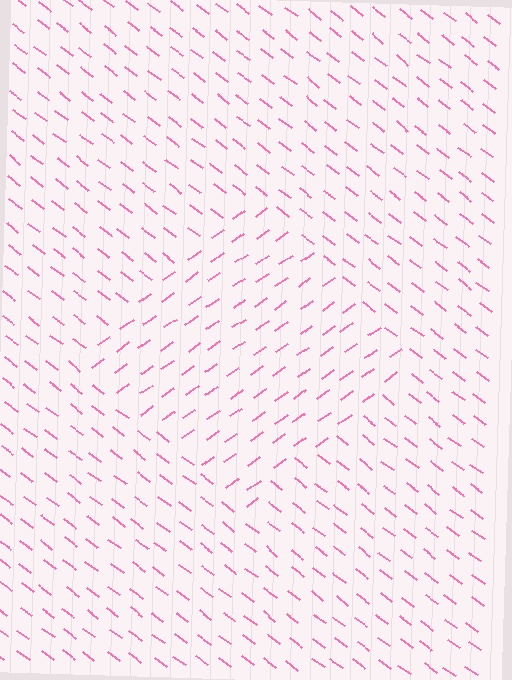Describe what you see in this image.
The image is filled with small pink line segments. A diamond region in the image has lines oriented differently from the surrounding lines, creating a visible texture boundary.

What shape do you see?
I see a diamond.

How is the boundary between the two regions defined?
The boundary is defined purely by a change in line orientation (approximately 72 degrees difference). All lines are the same color and thickness.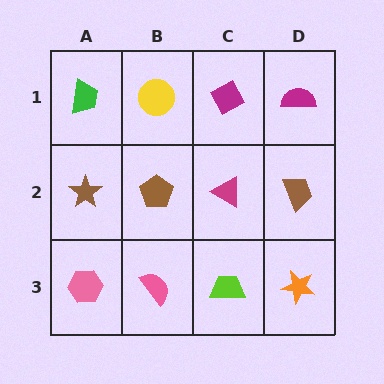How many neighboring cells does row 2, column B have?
4.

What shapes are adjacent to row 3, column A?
A brown star (row 2, column A), a pink semicircle (row 3, column B).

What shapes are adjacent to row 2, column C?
A magenta diamond (row 1, column C), a lime trapezoid (row 3, column C), a brown pentagon (row 2, column B), a brown trapezoid (row 2, column D).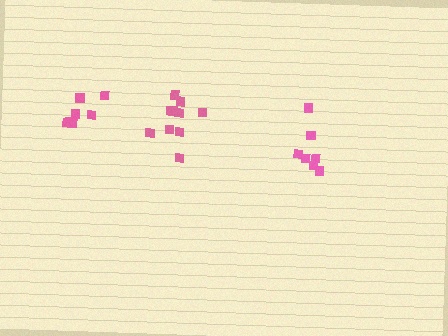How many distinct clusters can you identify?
There are 3 distinct clusters.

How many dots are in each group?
Group 1: 7 dots, Group 2: 10 dots, Group 3: 7 dots (24 total).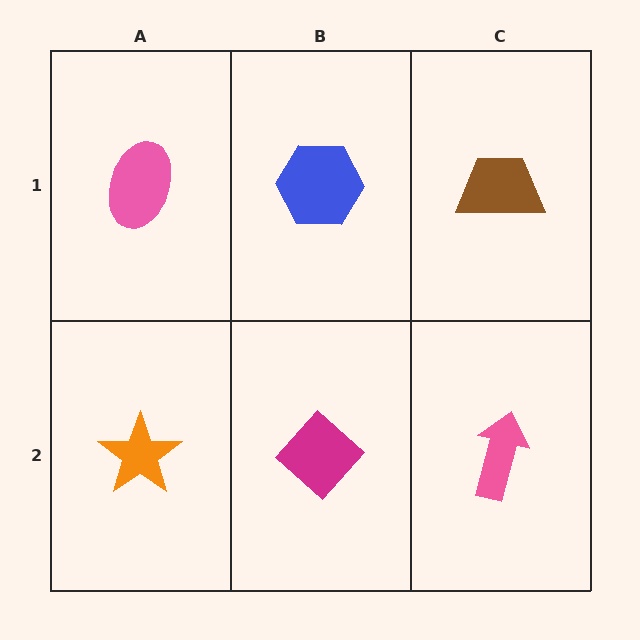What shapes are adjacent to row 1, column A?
An orange star (row 2, column A), a blue hexagon (row 1, column B).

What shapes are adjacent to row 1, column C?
A pink arrow (row 2, column C), a blue hexagon (row 1, column B).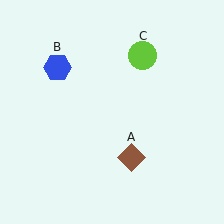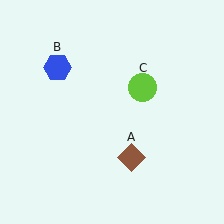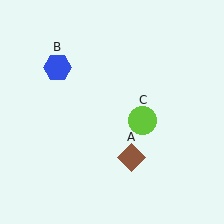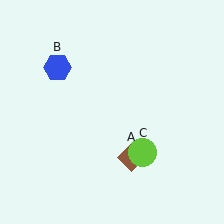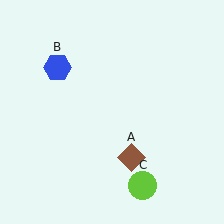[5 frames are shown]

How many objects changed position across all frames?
1 object changed position: lime circle (object C).